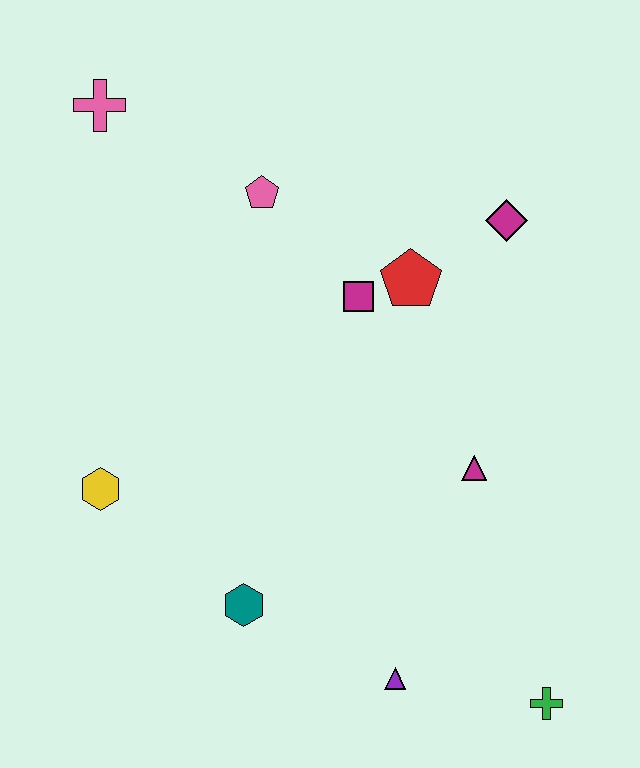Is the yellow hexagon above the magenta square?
No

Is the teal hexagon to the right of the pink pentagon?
No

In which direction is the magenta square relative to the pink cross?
The magenta square is to the right of the pink cross.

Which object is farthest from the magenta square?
The green cross is farthest from the magenta square.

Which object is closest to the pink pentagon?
The magenta square is closest to the pink pentagon.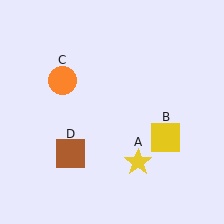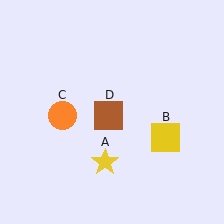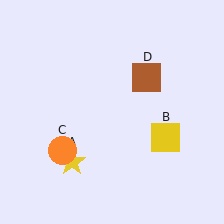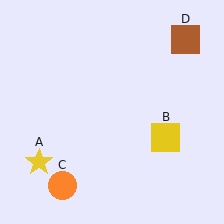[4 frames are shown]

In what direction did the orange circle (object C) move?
The orange circle (object C) moved down.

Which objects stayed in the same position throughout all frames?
Yellow square (object B) remained stationary.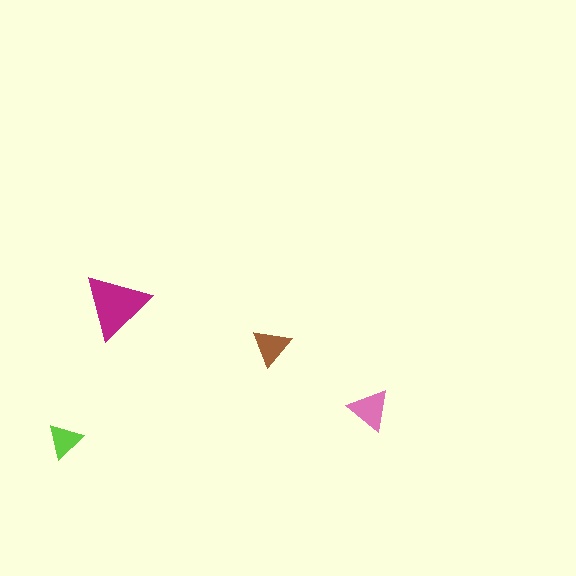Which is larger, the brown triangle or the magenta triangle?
The magenta one.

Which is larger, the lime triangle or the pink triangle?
The pink one.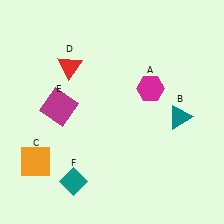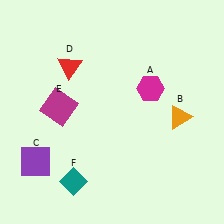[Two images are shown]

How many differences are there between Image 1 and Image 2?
There are 2 differences between the two images.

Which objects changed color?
B changed from teal to orange. C changed from orange to purple.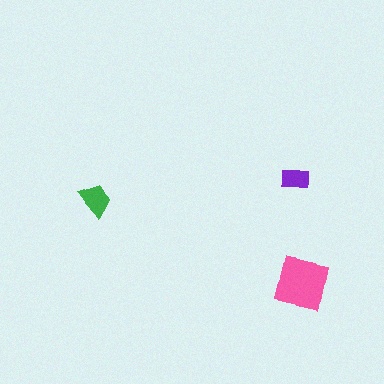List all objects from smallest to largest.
The purple rectangle, the green trapezoid, the pink square.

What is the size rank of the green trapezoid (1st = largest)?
2nd.